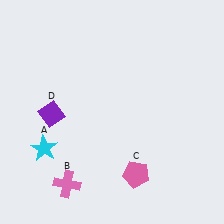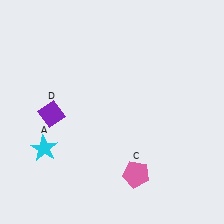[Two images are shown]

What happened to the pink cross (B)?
The pink cross (B) was removed in Image 2. It was in the bottom-left area of Image 1.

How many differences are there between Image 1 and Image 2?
There is 1 difference between the two images.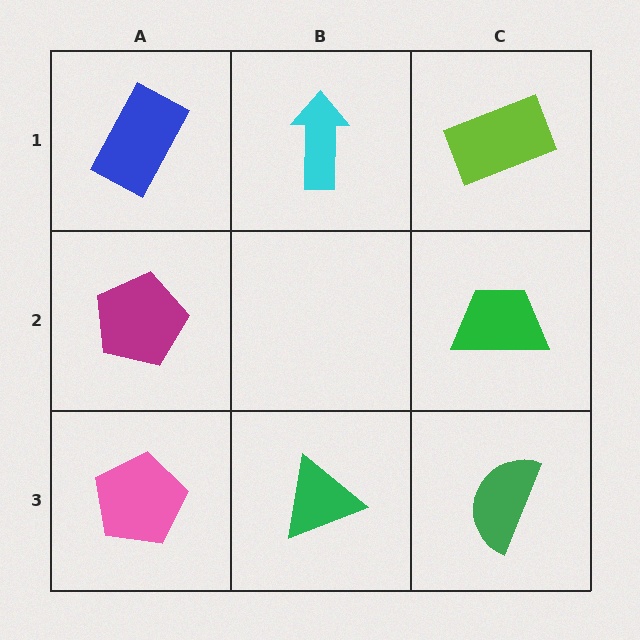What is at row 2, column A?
A magenta pentagon.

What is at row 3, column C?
A green semicircle.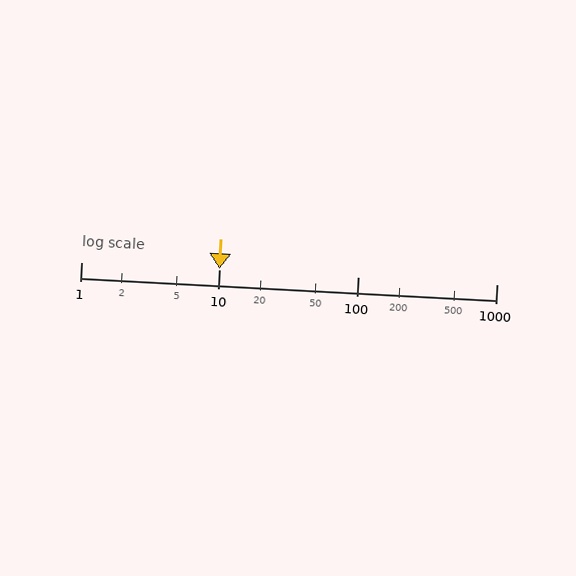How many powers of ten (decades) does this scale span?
The scale spans 3 decades, from 1 to 1000.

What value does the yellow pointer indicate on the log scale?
The pointer indicates approximately 9.9.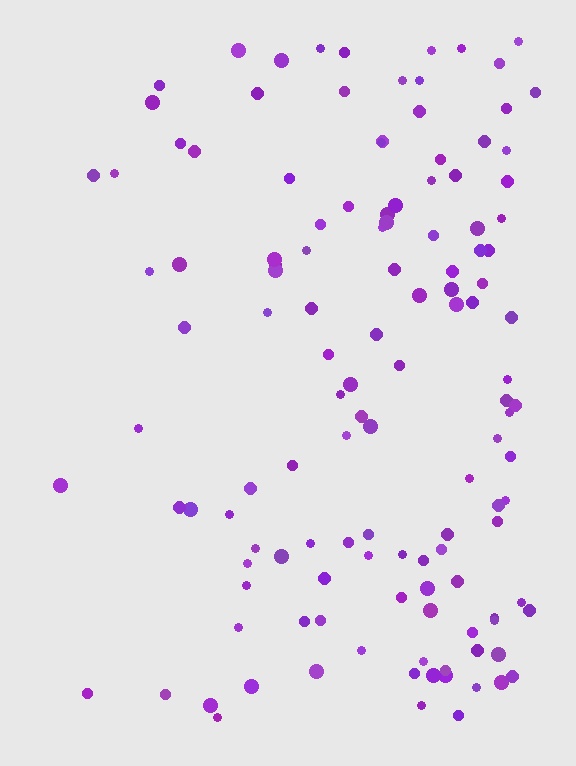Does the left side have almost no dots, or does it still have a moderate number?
Still a moderate number, just noticeably fewer than the right.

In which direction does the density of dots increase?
From left to right, with the right side densest.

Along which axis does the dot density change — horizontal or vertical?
Horizontal.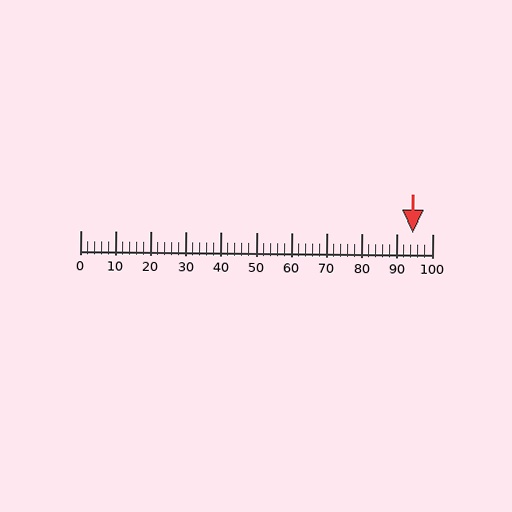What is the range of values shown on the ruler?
The ruler shows values from 0 to 100.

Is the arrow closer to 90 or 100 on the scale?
The arrow is closer to 90.